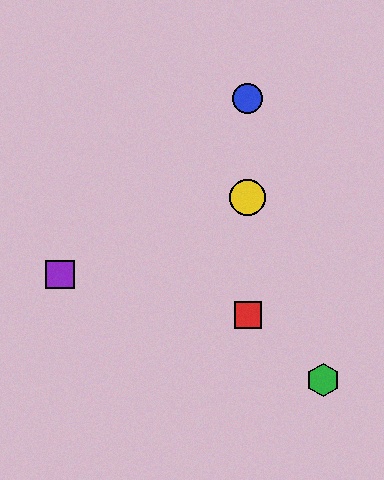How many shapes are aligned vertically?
3 shapes (the red square, the blue circle, the yellow circle) are aligned vertically.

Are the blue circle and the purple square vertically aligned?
No, the blue circle is at x≈248 and the purple square is at x≈60.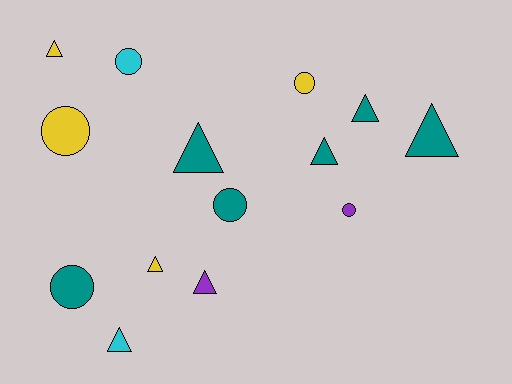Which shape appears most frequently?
Triangle, with 8 objects.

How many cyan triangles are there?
There is 1 cyan triangle.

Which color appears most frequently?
Teal, with 6 objects.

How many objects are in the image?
There are 14 objects.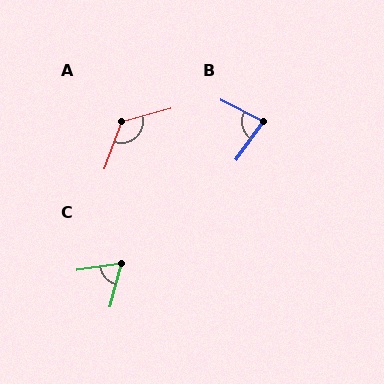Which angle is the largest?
A, at approximately 125 degrees.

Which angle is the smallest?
C, at approximately 67 degrees.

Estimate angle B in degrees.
Approximately 81 degrees.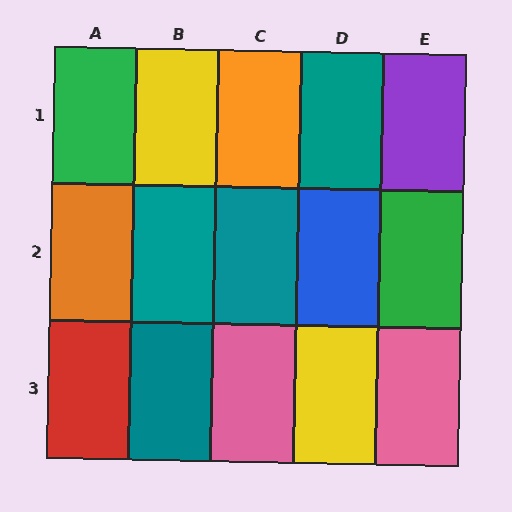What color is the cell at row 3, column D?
Yellow.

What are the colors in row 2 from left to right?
Orange, teal, teal, blue, green.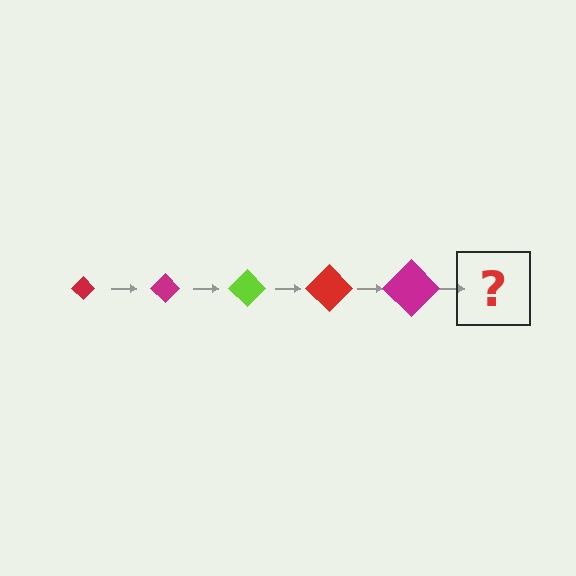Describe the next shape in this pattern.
It should be a lime diamond, larger than the previous one.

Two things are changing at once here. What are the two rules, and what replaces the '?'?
The two rules are that the diamond grows larger each step and the color cycles through red, magenta, and lime. The '?' should be a lime diamond, larger than the previous one.